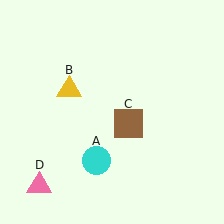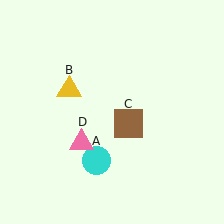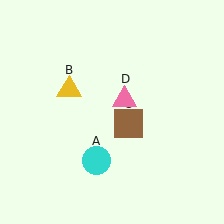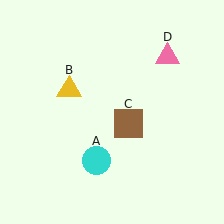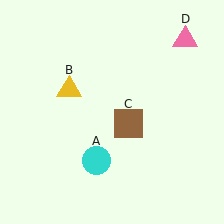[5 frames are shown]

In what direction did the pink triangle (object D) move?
The pink triangle (object D) moved up and to the right.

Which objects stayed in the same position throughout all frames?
Cyan circle (object A) and yellow triangle (object B) and brown square (object C) remained stationary.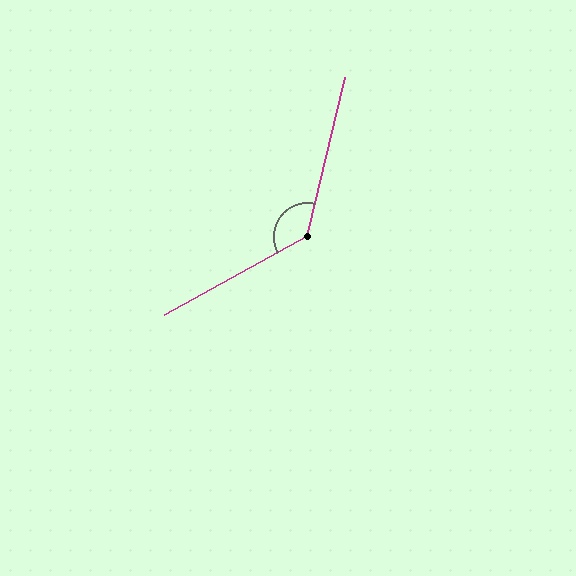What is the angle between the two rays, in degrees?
Approximately 132 degrees.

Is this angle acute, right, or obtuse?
It is obtuse.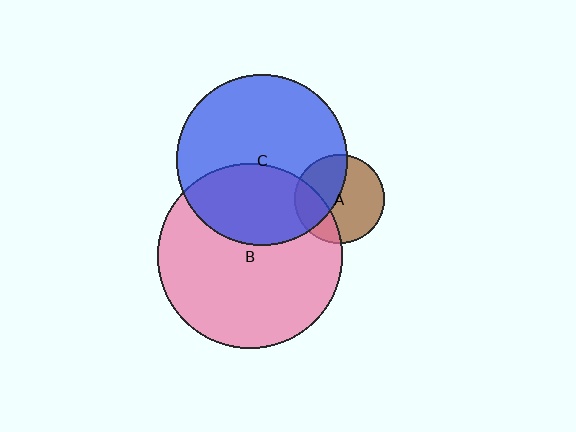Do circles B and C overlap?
Yes.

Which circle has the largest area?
Circle B (pink).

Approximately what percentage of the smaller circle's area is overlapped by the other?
Approximately 35%.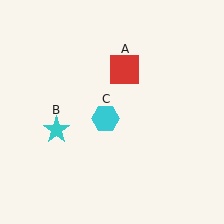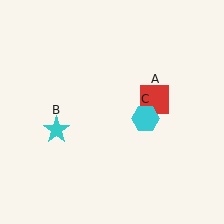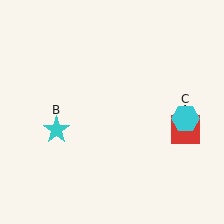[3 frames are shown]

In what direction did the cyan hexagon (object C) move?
The cyan hexagon (object C) moved right.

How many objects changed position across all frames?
2 objects changed position: red square (object A), cyan hexagon (object C).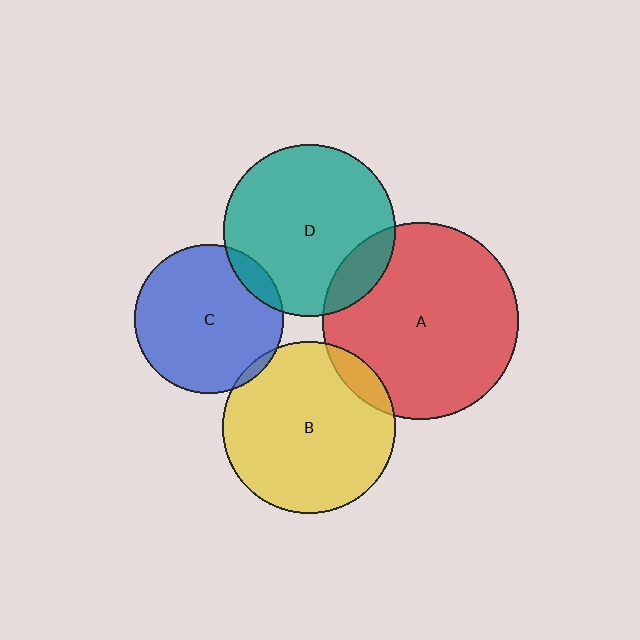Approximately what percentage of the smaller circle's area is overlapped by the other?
Approximately 5%.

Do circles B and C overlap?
Yes.